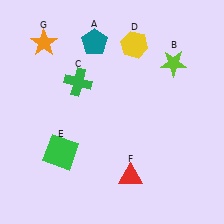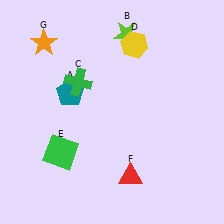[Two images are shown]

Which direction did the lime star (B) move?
The lime star (B) moved left.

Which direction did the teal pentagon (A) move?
The teal pentagon (A) moved down.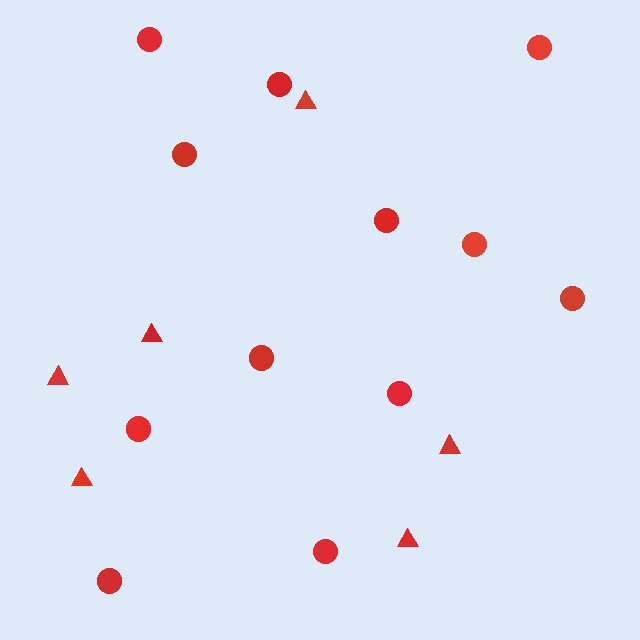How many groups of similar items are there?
There are 2 groups: one group of triangles (6) and one group of circles (12).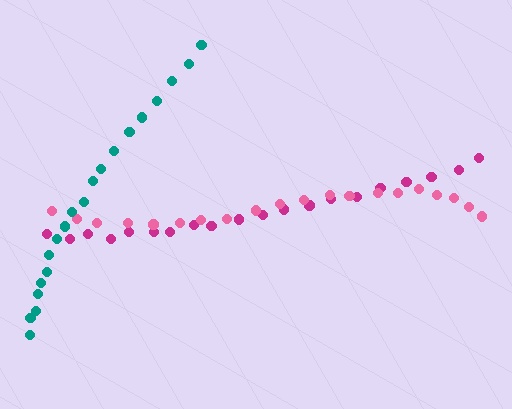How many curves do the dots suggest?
There are 3 distinct paths.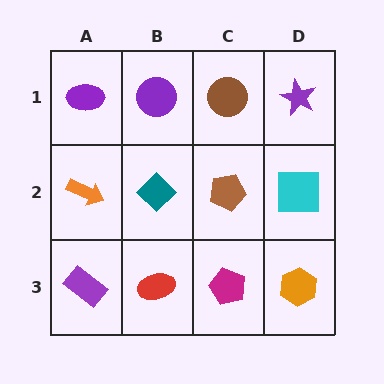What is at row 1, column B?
A purple circle.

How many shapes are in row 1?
4 shapes.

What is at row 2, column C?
A brown pentagon.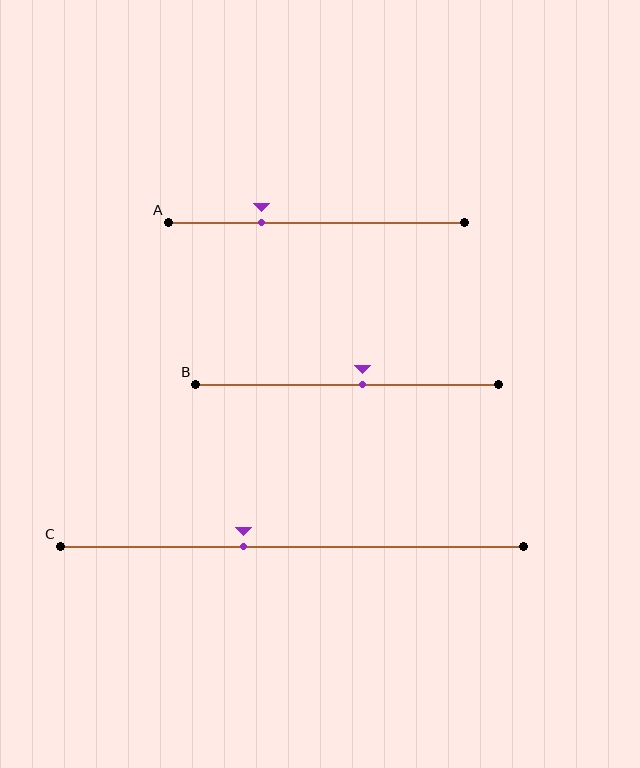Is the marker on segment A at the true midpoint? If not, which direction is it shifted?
No, the marker on segment A is shifted to the left by about 18% of the segment length.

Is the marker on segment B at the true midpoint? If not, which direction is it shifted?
No, the marker on segment B is shifted to the right by about 5% of the segment length.